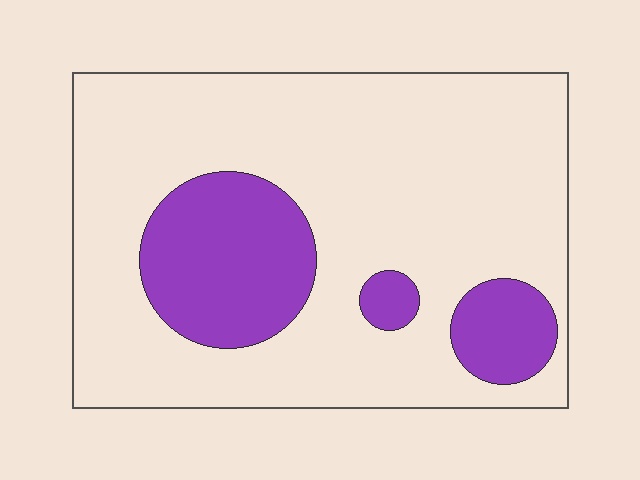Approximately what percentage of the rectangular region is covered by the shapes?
Approximately 20%.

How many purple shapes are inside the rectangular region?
3.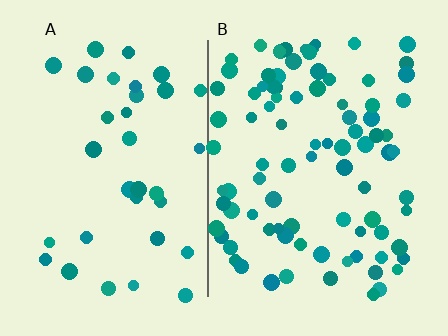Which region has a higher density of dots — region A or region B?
B (the right).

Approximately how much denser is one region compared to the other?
Approximately 2.6× — region B over region A.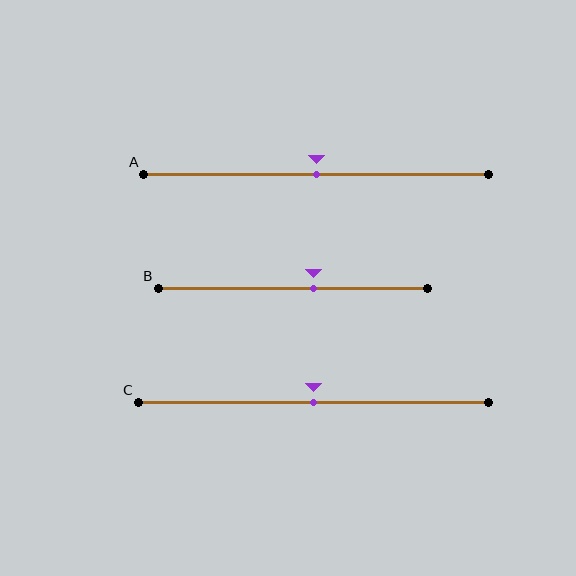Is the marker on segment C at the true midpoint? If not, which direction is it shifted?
Yes, the marker on segment C is at the true midpoint.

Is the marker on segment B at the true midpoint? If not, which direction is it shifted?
No, the marker on segment B is shifted to the right by about 8% of the segment length.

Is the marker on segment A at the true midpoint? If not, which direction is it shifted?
Yes, the marker on segment A is at the true midpoint.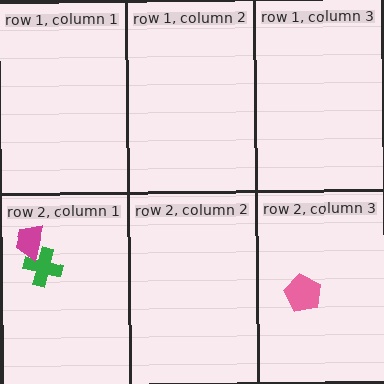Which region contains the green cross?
The row 2, column 1 region.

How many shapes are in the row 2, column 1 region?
2.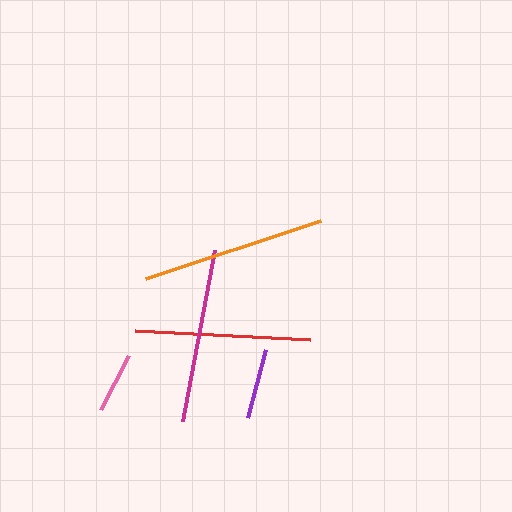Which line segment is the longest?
The orange line is the longest at approximately 185 pixels.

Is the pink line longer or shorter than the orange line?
The orange line is longer than the pink line.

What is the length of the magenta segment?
The magenta segment is approximately 174 pixels long.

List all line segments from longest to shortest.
From longest to shortest: orange, red, magenta, purple, pink.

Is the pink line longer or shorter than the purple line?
The purple line is longer than the pink line.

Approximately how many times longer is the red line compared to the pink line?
The red line is approximately 2.8 times the length of the pink line.